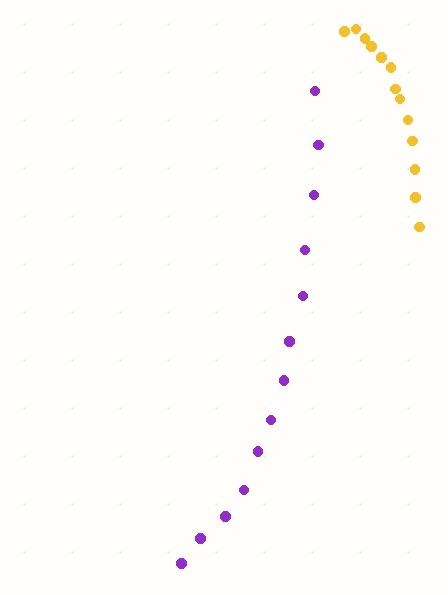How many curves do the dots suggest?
There are 2 distinct paths.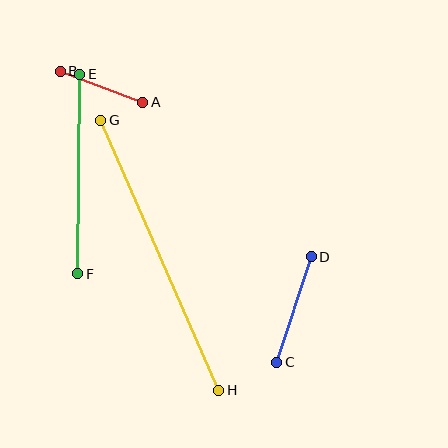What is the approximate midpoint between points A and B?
The midpoint is at approximately (102, 87) pixels.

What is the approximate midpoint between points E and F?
The midpoint is at approximately (79, 174) pixels.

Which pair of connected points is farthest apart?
Points G and H are farthest apart.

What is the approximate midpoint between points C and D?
The midpoint is at approximately (294, 310) pixels.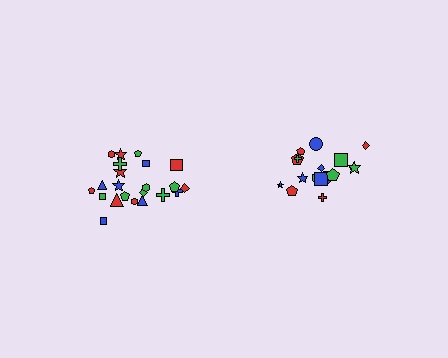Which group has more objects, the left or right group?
The left group.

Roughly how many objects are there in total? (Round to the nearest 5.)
Roughly 40 objects in total.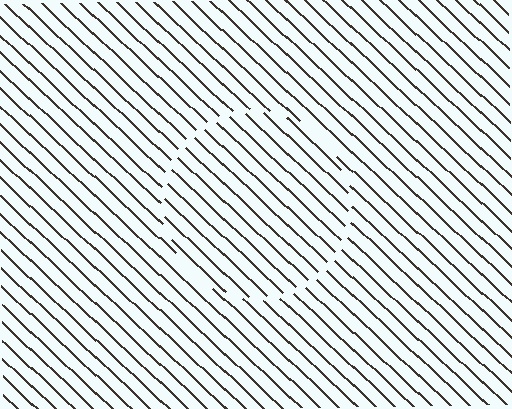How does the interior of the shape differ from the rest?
The interior of the shape contains the same grating, shifted by half a period — the contour is defined by the phase discontinuity where line-ends from the inner and outer gratings abut.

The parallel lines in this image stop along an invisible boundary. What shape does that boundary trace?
An illusory circle. The interior of the shape contains the same grating, shifted by half a period — the contour is defined by the phase discontinuity where line-ends from the inner and outer gratings abut.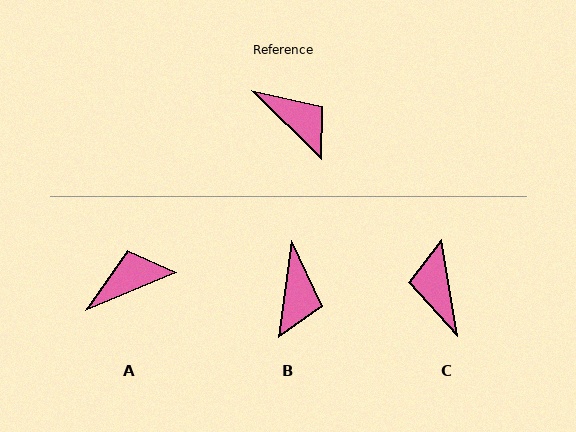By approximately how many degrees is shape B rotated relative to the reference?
Approximately 53 degrees clockwise.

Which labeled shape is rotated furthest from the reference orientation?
C, about 144 degrees away.